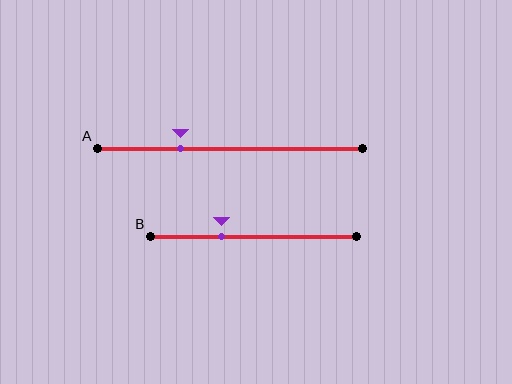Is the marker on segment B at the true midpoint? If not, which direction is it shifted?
No, the marker on segment B is shifted to the left by about 15% of the segment length.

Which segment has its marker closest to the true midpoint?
Segment B has its marker closest to the true midpoint.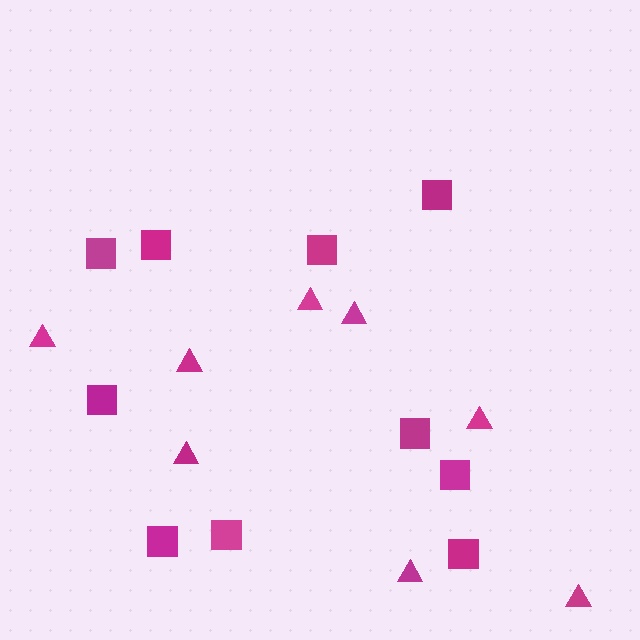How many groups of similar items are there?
There are 2 groups: one group of triangles (8) and one group of squares (10).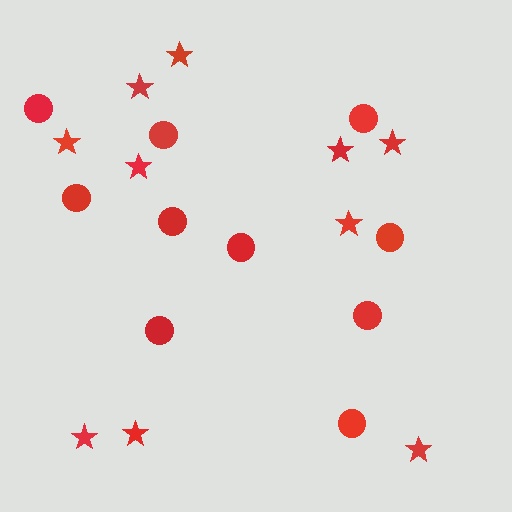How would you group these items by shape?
There are 2 groups: one group of stars (10) and one group of circles (10).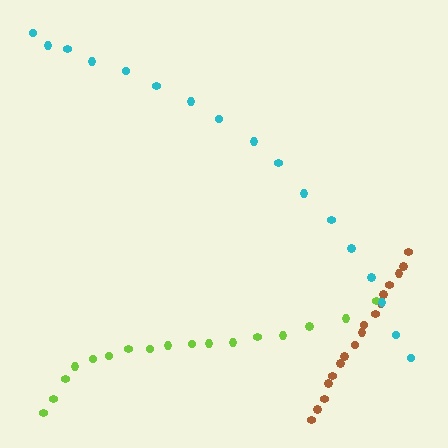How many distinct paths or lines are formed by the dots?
There are 3 distinct paths.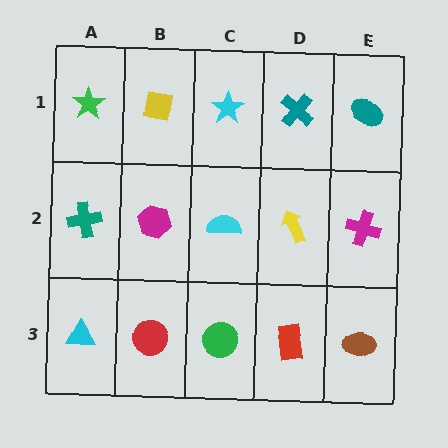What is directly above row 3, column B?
A magenta hexagon.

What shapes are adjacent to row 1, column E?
A magenta cross (row 2, column E), a teal cross (row 1, column D).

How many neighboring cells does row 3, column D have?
3.